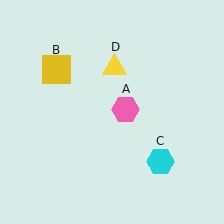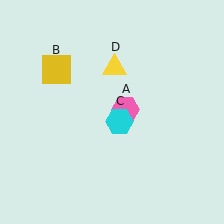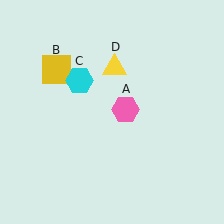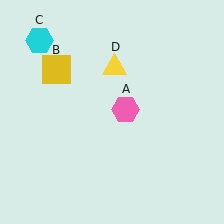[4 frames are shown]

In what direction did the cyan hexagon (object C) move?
The cyan hexagon (object C) moved up and to the left.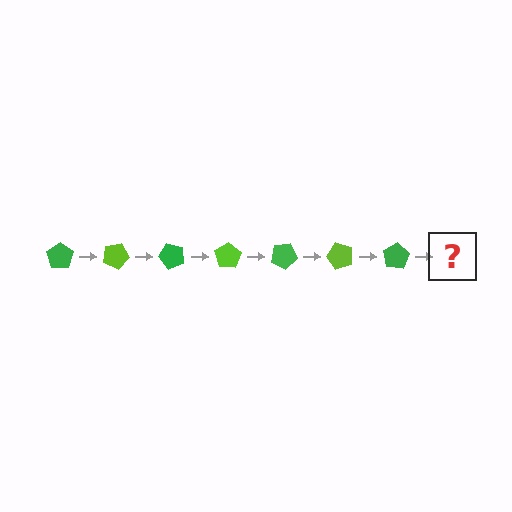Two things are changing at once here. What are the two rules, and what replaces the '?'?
The two rules are that it rotates 25 degrees each step and the color cycles through green and lime. The '?' should be a lime pentagon, rotated 175 degrees from the start.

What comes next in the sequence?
The next element should be a lime pentagon, rotated 175 degrees from the start.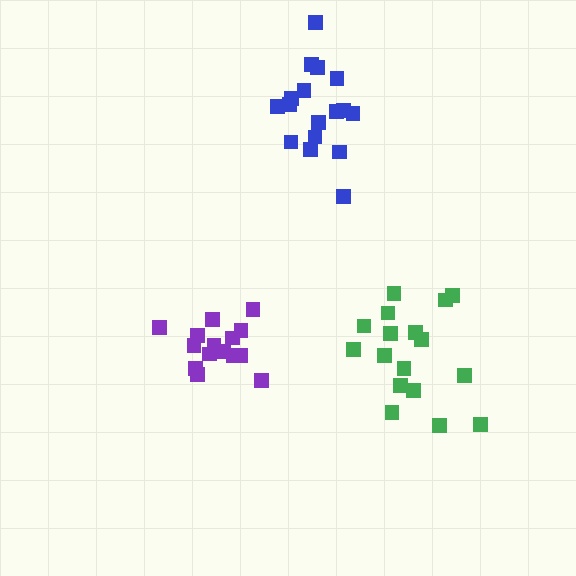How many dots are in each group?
Group 1: 17 dots, Group 2: 15 dots, Group 3: 17 dots (49 total).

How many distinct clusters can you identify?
There are 3 distinct clusters.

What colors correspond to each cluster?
The clusters are colored: blue, purple, green.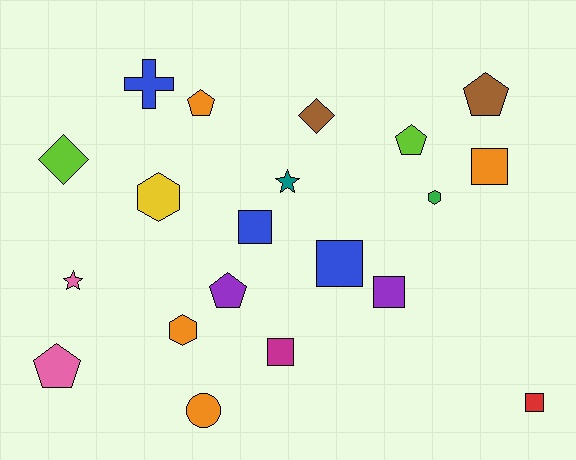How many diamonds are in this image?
There are 2 diamonds.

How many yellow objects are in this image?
There is 1 yellow object.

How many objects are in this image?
There are 20 objects.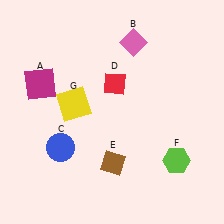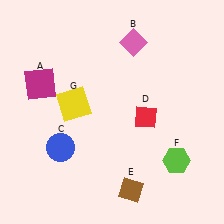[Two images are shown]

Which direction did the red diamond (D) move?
The red diamond (D) moved down.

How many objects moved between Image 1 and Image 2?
2 objects moved between the two images.